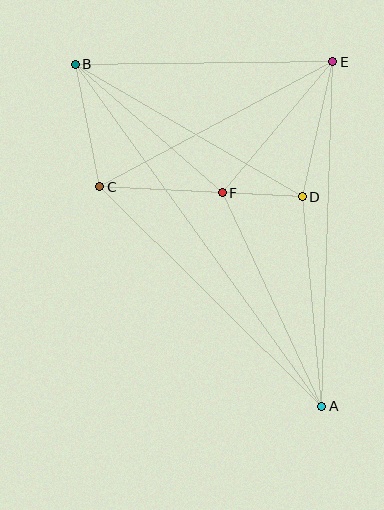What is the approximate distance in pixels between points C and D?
The distance between C and D is approximately 203 pixels.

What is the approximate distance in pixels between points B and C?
The distance between B and C is approximately 125 pixels.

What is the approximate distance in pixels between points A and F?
The distance between A and F is approximately 235 pixels.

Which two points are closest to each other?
Points D and F are closest to each other.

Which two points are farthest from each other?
Points A and B are farthest from each other.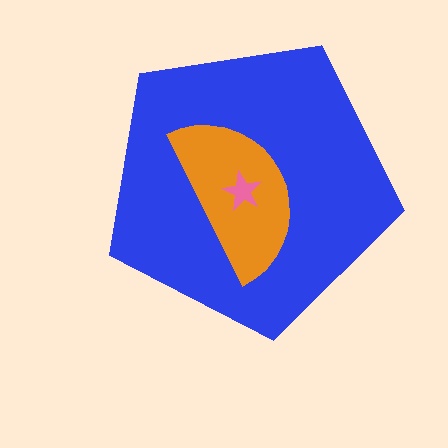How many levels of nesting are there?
3.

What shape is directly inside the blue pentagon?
The orange semicircle.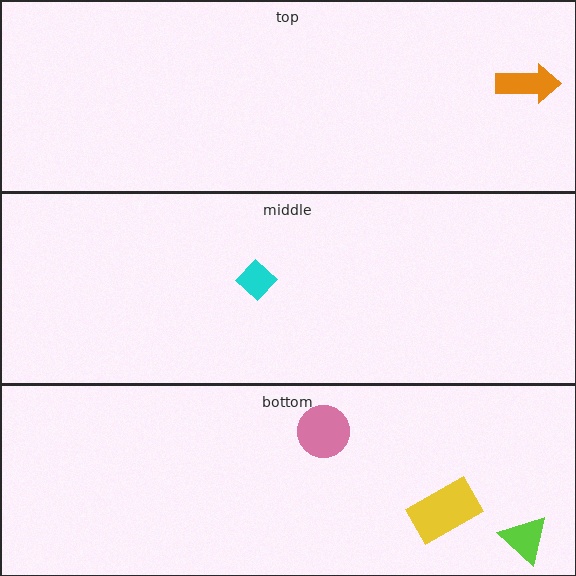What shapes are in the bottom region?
The yellow rectangle, the pink circle, the lime triangle.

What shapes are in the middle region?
The cyan diamond.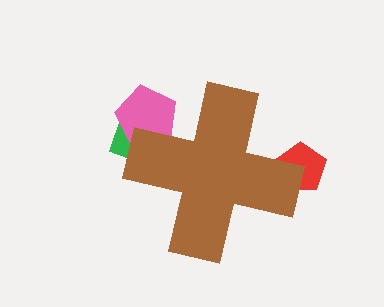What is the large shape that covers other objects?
A brown cross.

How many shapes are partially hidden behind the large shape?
3 shapes are partially hidden.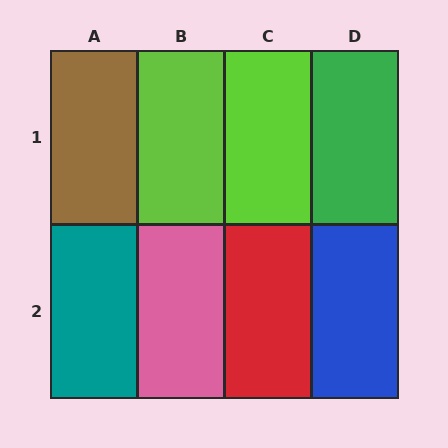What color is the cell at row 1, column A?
Brown.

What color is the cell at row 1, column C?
Lime.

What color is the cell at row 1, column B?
Lime.